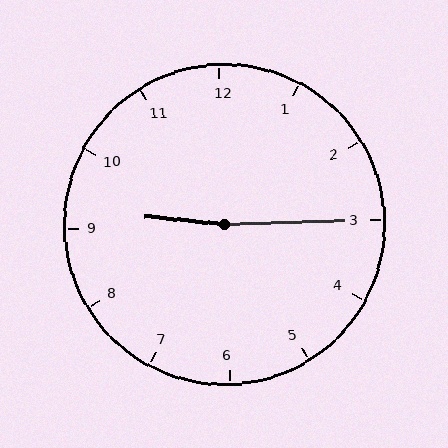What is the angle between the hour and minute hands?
Approximately 172 degrees.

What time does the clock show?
9:15.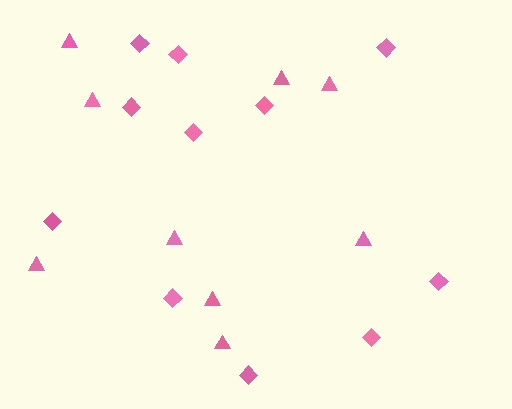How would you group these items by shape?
There are 2 groups: one group of diamonds (11) and one group of triangles (9).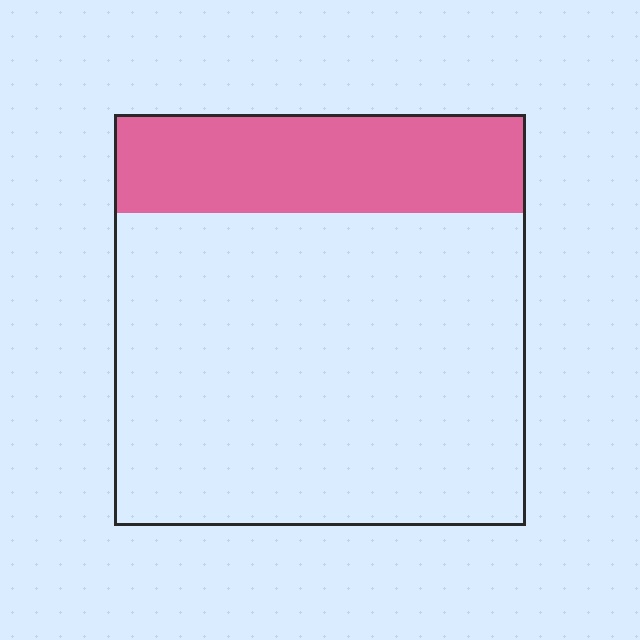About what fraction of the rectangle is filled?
About one quarter (1/4).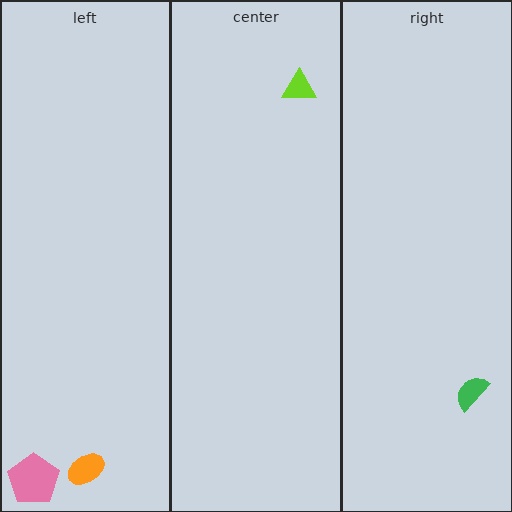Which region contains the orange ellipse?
The left region.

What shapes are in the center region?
The lime triangle.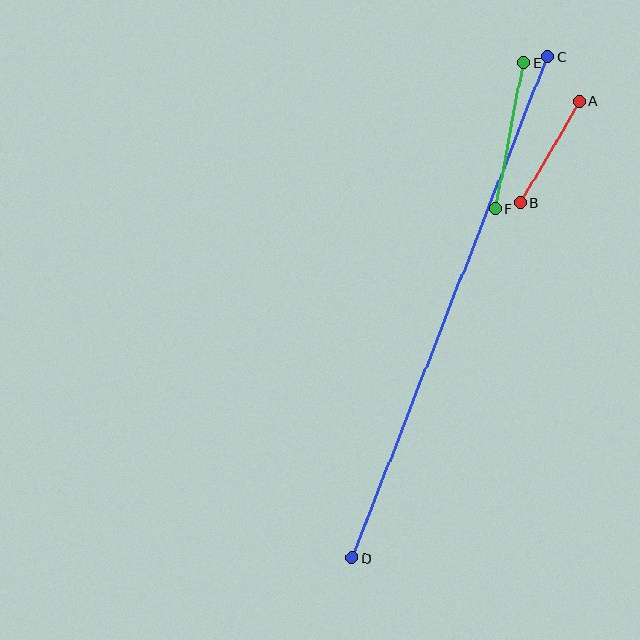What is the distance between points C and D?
The distance is approximately 538 pixels.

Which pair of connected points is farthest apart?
Points C and D are farthest apart.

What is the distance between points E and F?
The distance is approximately 148 pixels.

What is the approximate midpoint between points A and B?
The midpoint is at approximately (550, 152) pixels.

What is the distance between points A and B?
The distance is approximately 118 pixels.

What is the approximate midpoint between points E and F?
The midpoint is at approximately (509, 136) pixels.